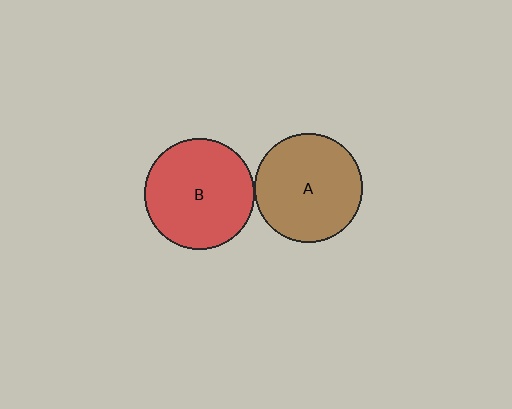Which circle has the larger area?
Circle B (red).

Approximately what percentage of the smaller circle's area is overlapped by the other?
Approximately 5%.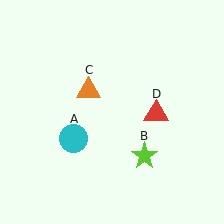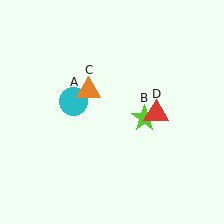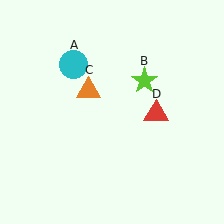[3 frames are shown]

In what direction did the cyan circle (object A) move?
The cyan circle (object A) moved up.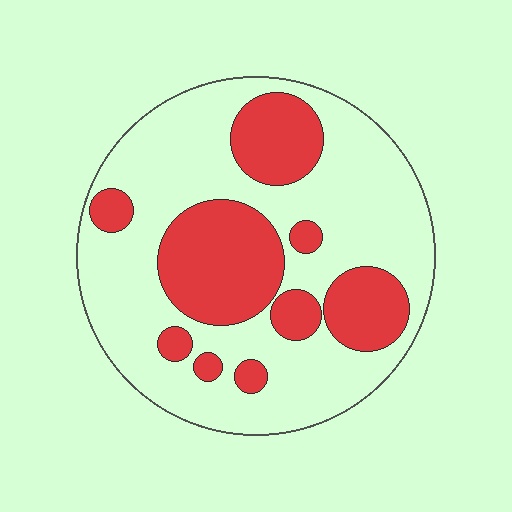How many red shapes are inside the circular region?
9.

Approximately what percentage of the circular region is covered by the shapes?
Approximately 30%.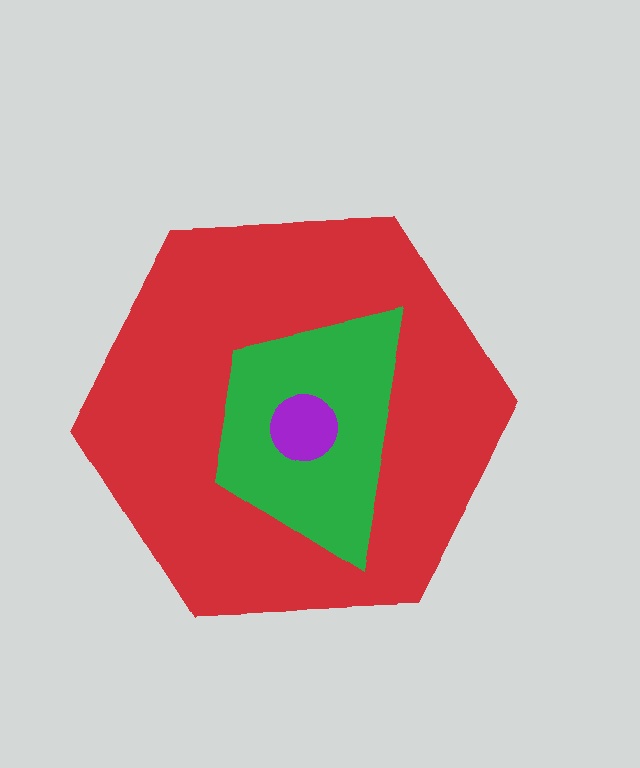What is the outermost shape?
The red hexagon.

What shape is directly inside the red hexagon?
The green trapezoid.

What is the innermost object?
The purple circle.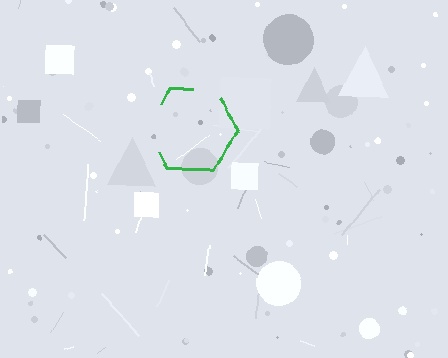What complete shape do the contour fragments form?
The contour fragments form a hexagon.